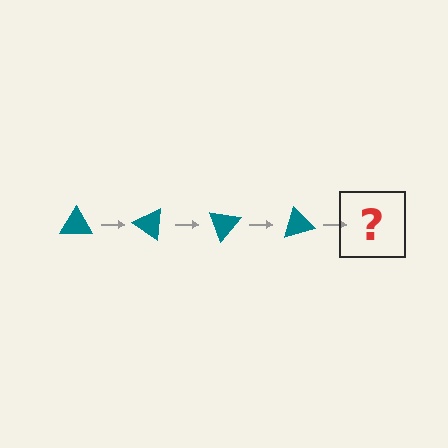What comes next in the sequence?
The next element should be a teal triangle rotated 140 degrees.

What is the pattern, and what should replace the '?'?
The pattern is that the triangle rotates 35 degrees each step. The '?' should be a teal triangle rotated 140 degrees.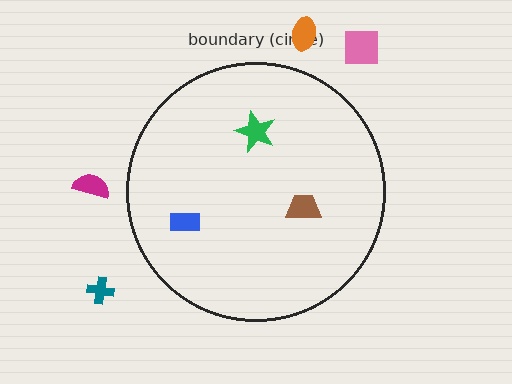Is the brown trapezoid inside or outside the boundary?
Inside.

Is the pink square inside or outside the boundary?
Outside.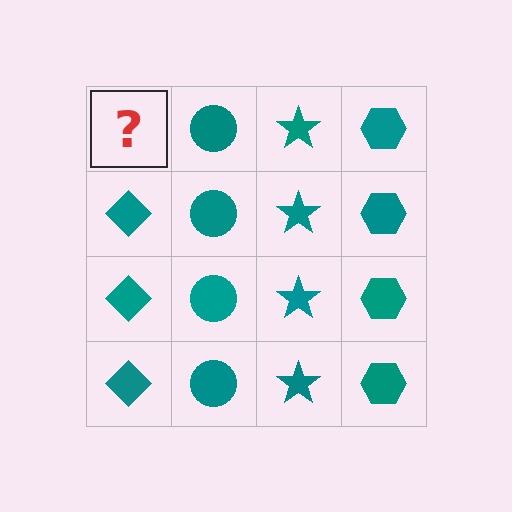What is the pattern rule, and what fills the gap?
The rule is that each column has a consistent shape. The gap should be filled with a teal diamond.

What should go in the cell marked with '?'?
The missing cell should contain a teal diamond.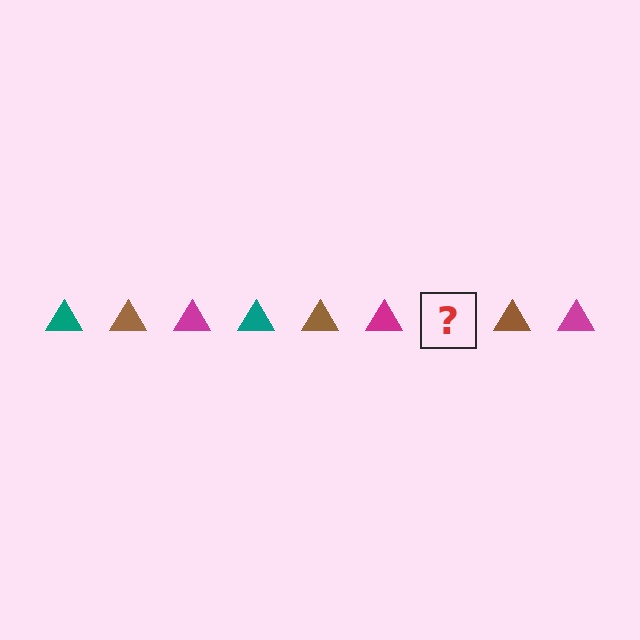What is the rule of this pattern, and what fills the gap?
The rule is that the pattern cycles through teal, brown, magenta triangles. The gap should be filled with a teal triangle.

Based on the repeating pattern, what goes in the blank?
The blank should be a teal triangle.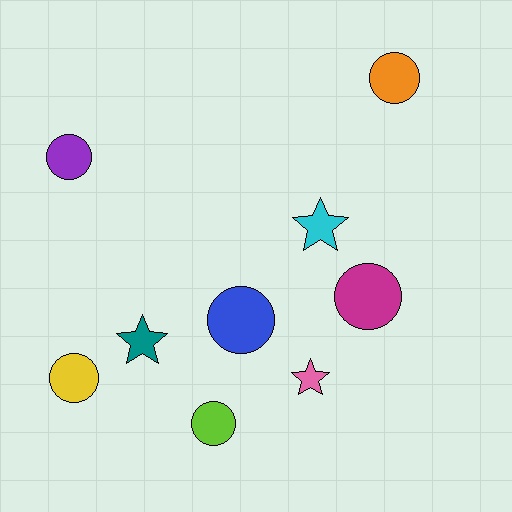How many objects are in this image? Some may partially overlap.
There are 9 objects.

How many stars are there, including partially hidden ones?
There are 3 stars.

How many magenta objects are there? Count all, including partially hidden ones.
There is 1 magenta object.